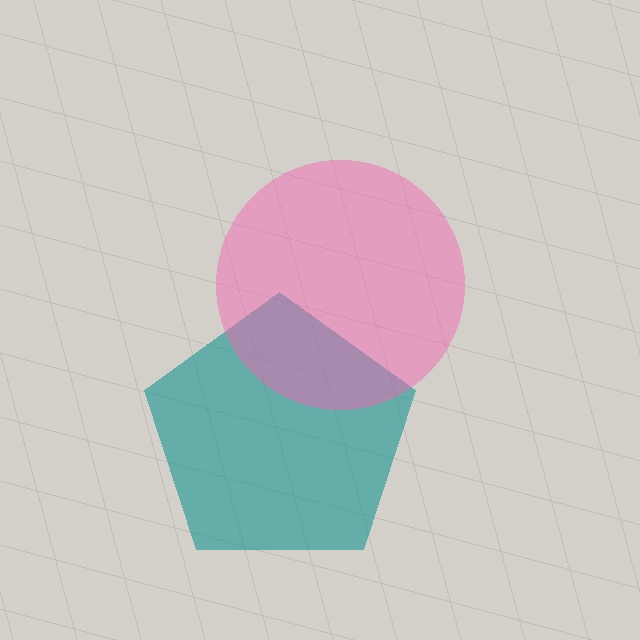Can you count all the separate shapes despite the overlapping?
Yes, there are 2 separate shapes.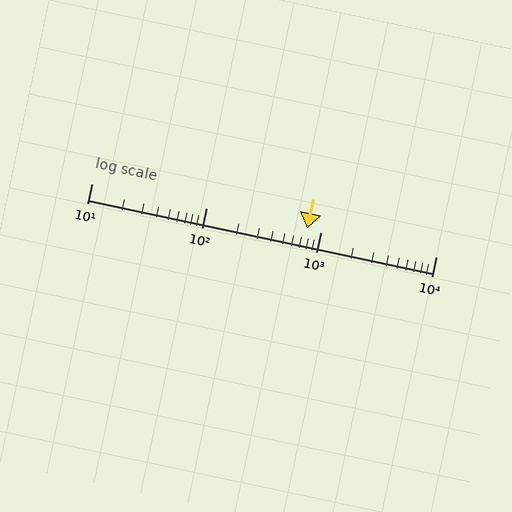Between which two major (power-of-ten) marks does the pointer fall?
The pointer is between 100 and 1000.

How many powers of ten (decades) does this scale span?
The scale spans 3 decades, from 10 to 10000.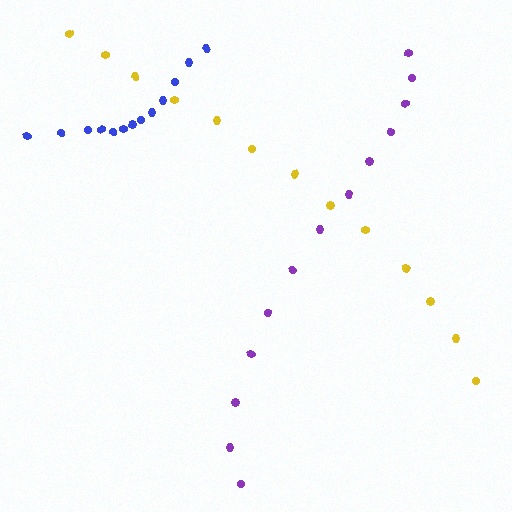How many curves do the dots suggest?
There are 3 distinct paths.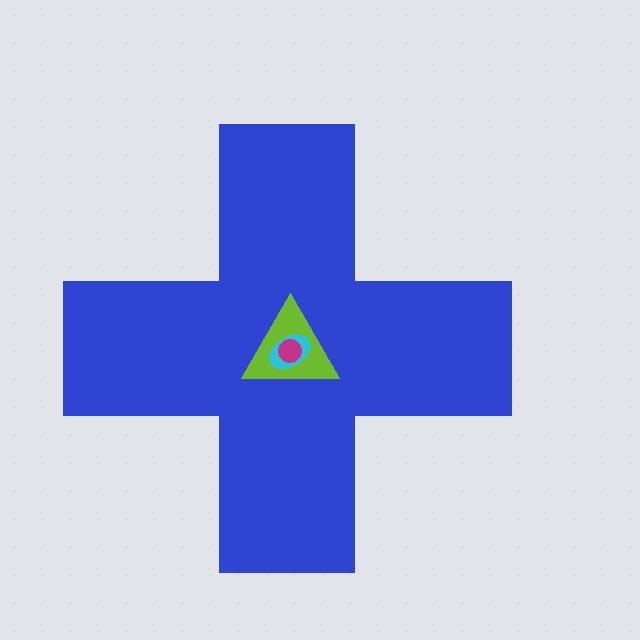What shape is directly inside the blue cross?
The lime triangle.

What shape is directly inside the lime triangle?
The cyan ellipse.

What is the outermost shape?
The blue cross.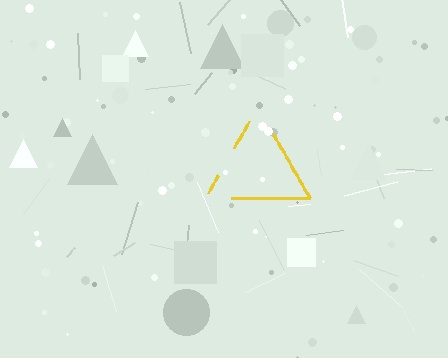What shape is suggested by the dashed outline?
The dashed outline suggests a triangle.